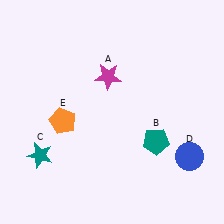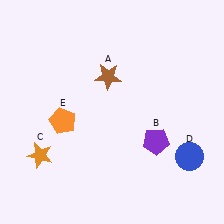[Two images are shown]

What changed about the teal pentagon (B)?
In Image 1, B is teal. In Image 2, it changed to purple.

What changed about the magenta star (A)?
In Image 1, A is magenta. In Image 2, it changed to brown.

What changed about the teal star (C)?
In Image 1, C is teal. In Image 2, it changed to orange.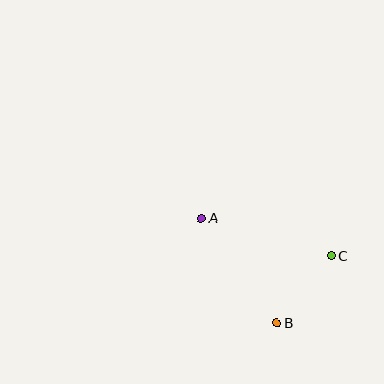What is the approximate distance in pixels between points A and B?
The distance between A and B is approximately 129 pixels.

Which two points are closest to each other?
Points B and C are closest to each other.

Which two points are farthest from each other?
Points A and C are farthest from each other.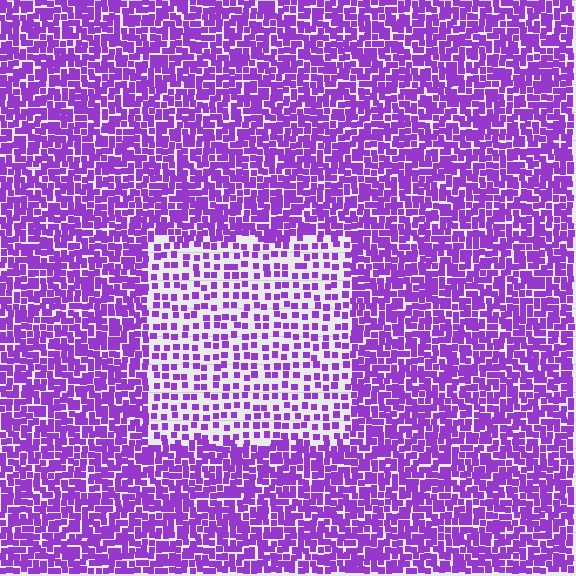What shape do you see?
I see a rectangle.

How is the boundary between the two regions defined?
The boundary is defined by a change in element density (approximately 2.2x ratio). All elements are the same color, size, and shape.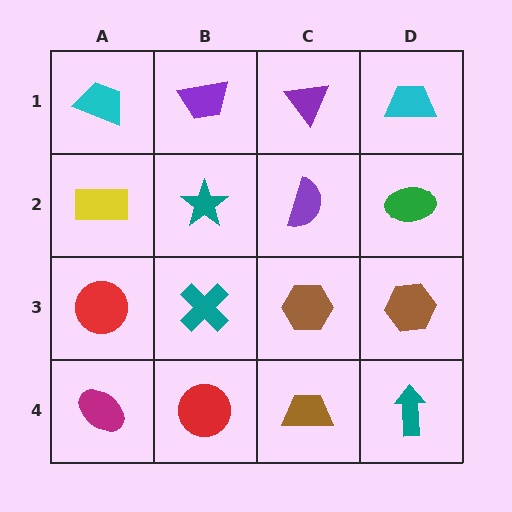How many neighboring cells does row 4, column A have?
2.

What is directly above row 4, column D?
A brown hexagon.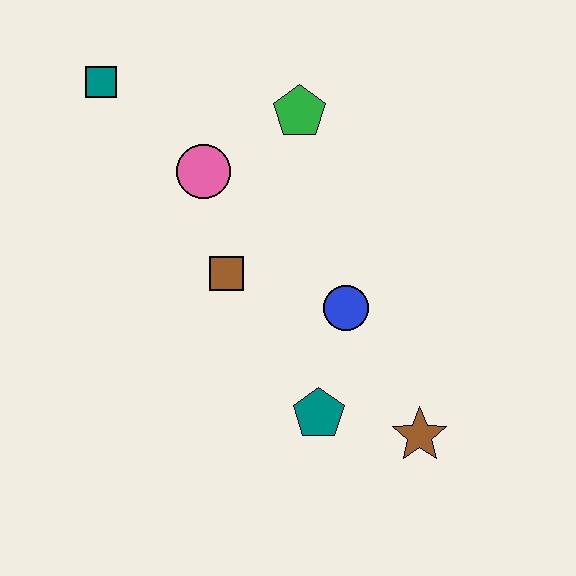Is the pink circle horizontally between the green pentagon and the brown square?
No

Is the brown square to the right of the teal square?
Yes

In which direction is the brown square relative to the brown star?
The brown square is to the left of the brown star.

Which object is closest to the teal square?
The pink circle is closest to the teal square.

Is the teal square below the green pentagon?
No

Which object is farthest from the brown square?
The brown star is farthest from the brown square.